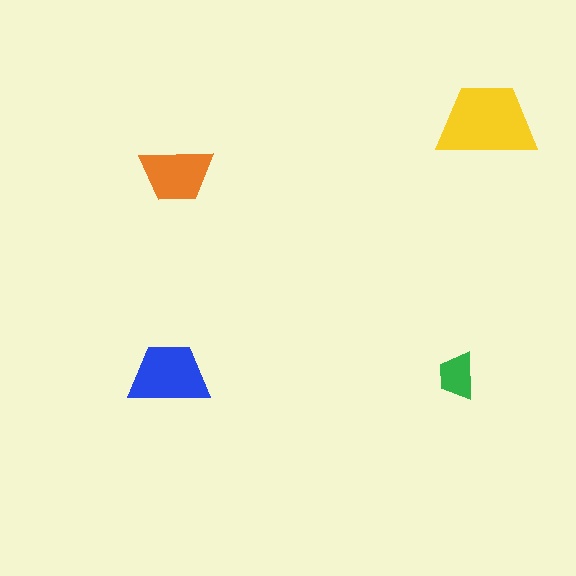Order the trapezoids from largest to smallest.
the yellow one, the blue one, the orange one, the green one.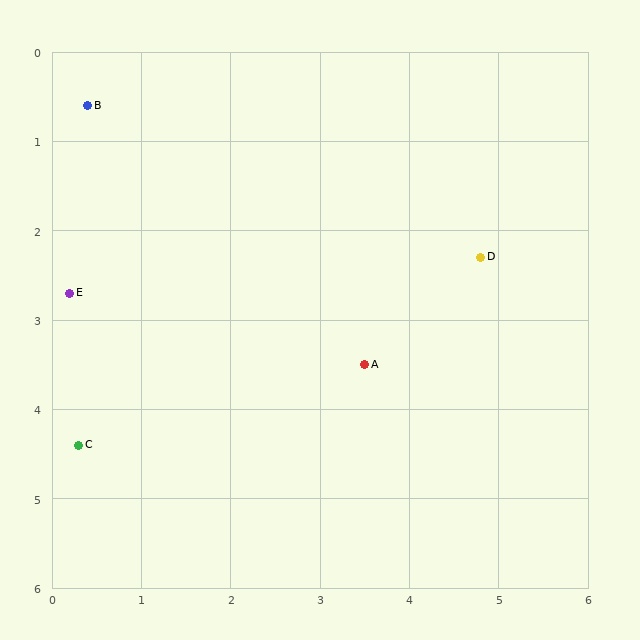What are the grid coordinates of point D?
Point D is at approximately (4.8, 2.3).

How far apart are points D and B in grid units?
Points D and B are about 4.7 grid units apart.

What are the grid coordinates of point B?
Point B is at approximately (0.4, 0.6).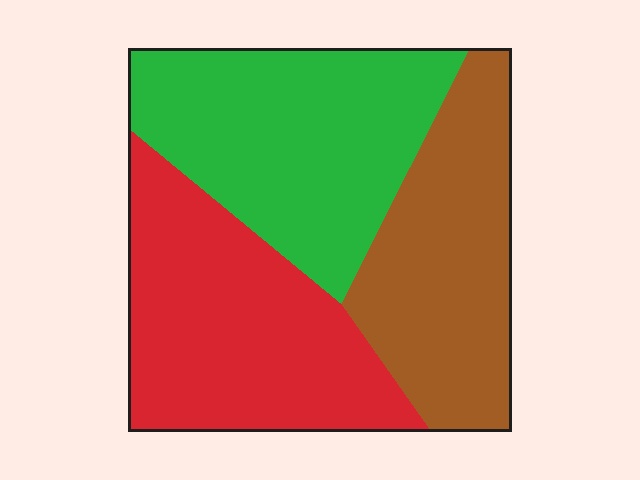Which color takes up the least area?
Brown, at roughly 30%.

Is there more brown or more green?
Green.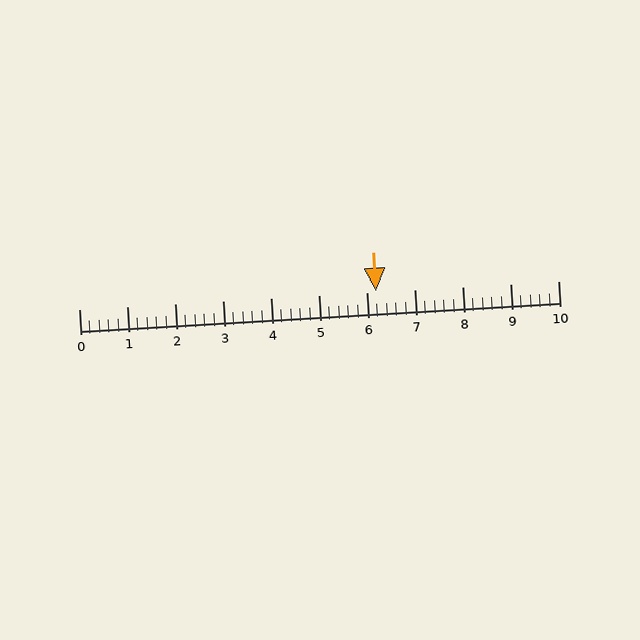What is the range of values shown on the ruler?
The ruler shows values from 0 to 10.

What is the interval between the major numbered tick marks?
The major tick marks are spaced 1 units apart.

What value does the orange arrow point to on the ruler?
The orange arrow points to approximately 6.2.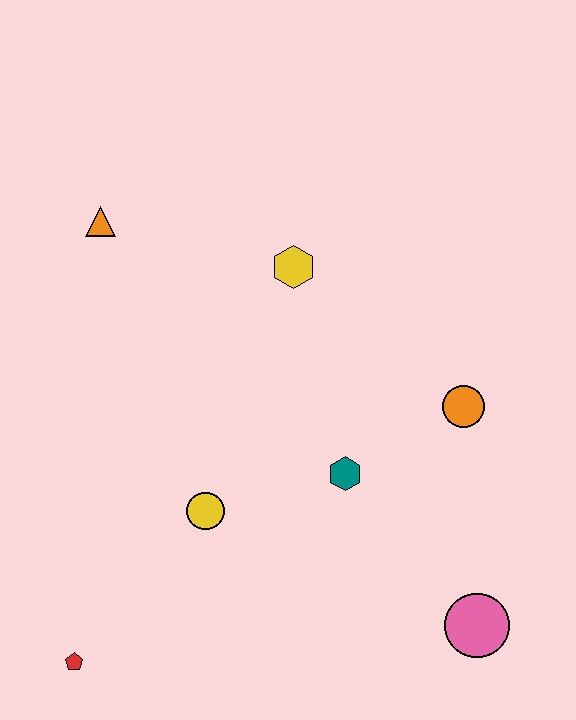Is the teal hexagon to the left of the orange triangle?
No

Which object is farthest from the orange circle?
The red pentagon is farthest from the orange circle.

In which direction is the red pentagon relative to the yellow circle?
The red pentagon is below the yellow circle.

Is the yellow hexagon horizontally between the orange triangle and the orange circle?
Yes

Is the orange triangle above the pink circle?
Yes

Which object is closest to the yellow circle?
The teal hexagon is closest to the yellow circle.